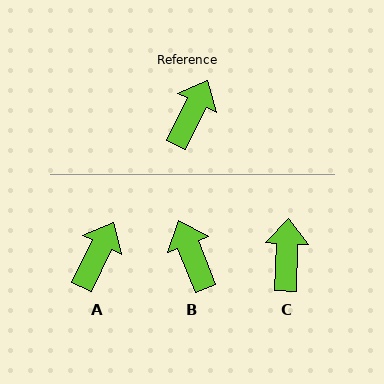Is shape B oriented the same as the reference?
No, it is off by about 47 degrees.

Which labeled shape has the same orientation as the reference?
A.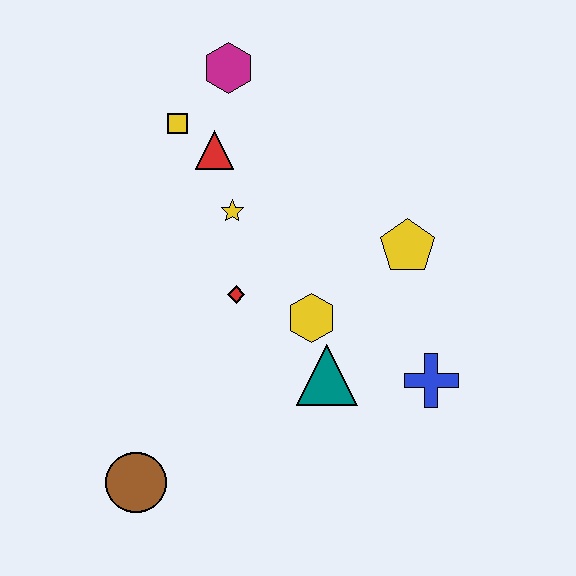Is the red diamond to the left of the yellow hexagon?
Yes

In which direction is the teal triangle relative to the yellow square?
The teal triangle is below the yellow square.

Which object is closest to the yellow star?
The red triangle is closest to the yellow star.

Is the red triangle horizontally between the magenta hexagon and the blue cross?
No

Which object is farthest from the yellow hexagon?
The magenta hexagon is farthest from the yellow hexagon.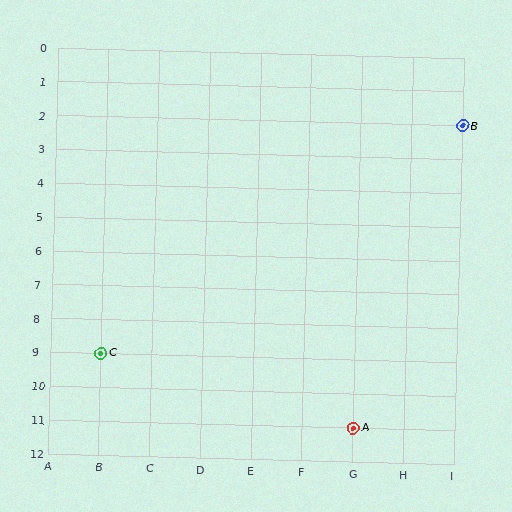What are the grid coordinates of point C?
Point C is at grid coordinates (B, 9).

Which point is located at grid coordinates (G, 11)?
Point A is at (G, 11).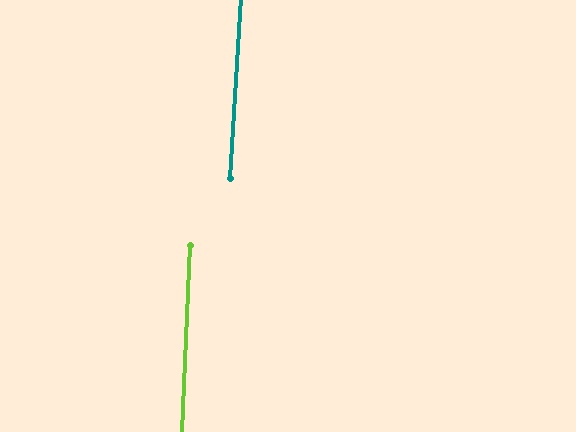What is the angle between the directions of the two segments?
Approximately 1 degree.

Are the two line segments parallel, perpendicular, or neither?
Parallel — their directions differ by only 0.9°.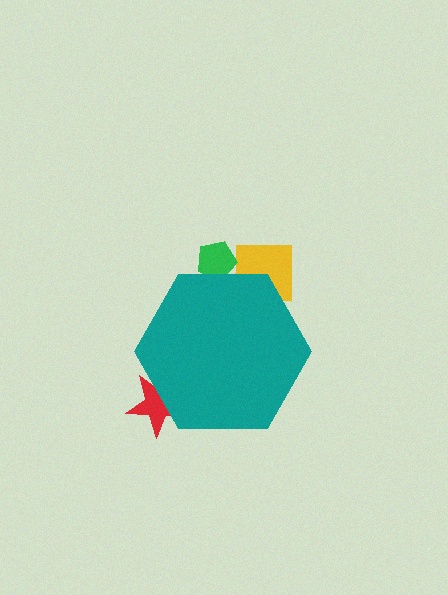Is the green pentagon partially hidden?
Yes, the green pentagon is partially hidden behind the teal hexagon.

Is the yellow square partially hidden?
Yes, the yellow square is partially hidden behind the teal hexagon.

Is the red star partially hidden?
Yes, the red star is partially hidden behind the teal hexagon.